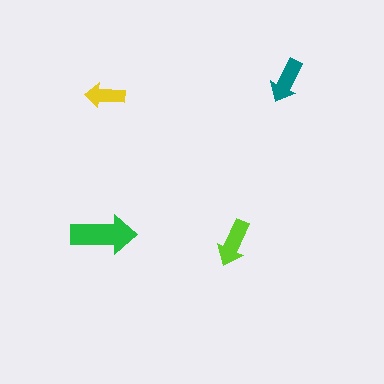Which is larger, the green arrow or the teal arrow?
The green one.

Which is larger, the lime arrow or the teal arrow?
The lime one.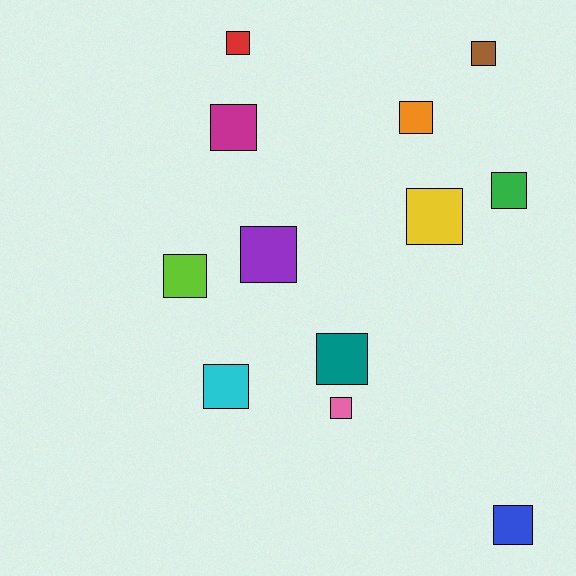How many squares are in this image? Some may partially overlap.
There are 12 squares.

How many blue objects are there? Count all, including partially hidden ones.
There is 1 blue object.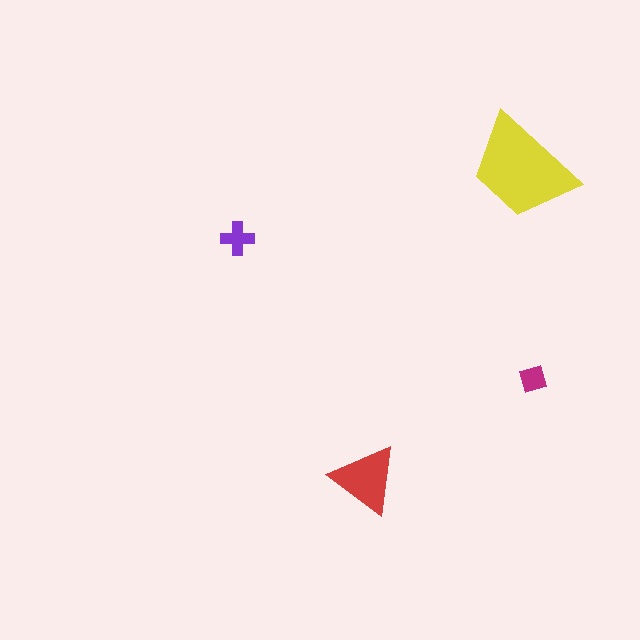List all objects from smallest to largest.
The magenta diamond, the purple cross, the red triangle, the yellow trapezoid.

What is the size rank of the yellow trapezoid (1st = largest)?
1st.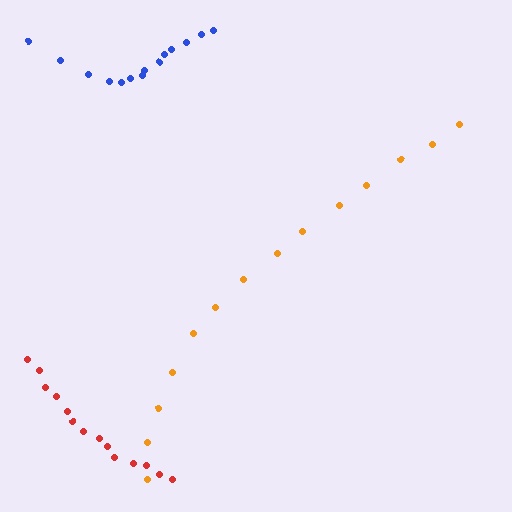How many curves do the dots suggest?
There are 3 distinct paths.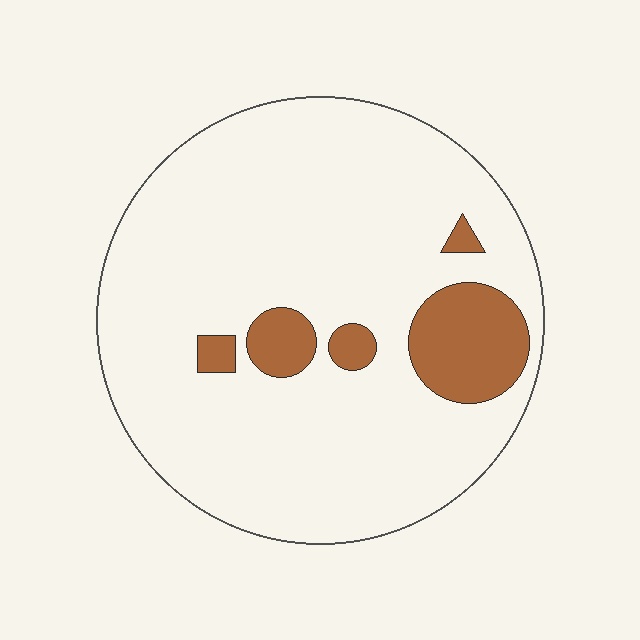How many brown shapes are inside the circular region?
5.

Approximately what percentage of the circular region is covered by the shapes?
Approximately 15%.